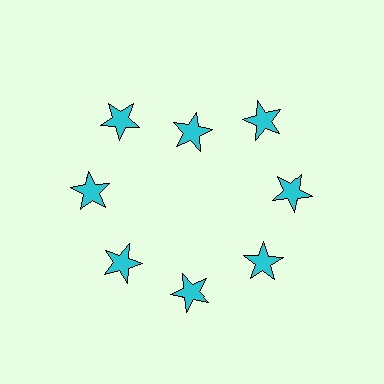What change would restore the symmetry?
The symmetry would be restored by moving it outward, back onto the ring so that all 8 stars sit at equal angles and equal distance from the center.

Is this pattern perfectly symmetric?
No. The 8 cyan stars are arranged in a ring, but one element near the 12 o'clock position is pulled inward toward the center, breaking the 8-fold rotational symmetry.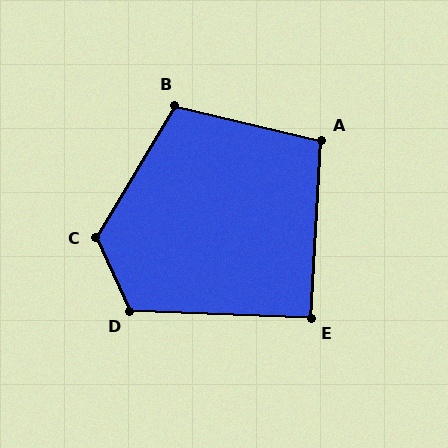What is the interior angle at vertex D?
Approximately 116 degrees (obtuse).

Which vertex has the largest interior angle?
C, at approximately 125 degrees.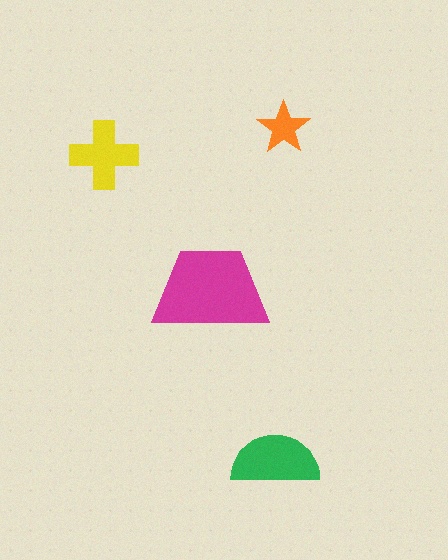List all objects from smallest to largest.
The orange star, the yellow cross, the green semicircle, the magenta trapezoid.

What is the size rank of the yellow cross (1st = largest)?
3rd.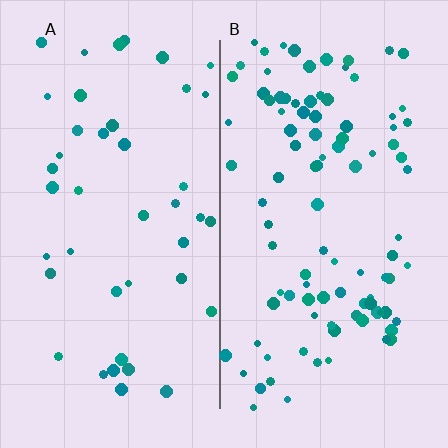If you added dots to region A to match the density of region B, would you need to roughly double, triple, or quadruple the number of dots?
Approximately double.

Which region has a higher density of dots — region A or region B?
B (the right).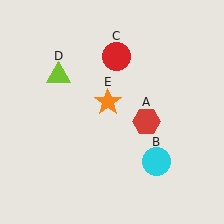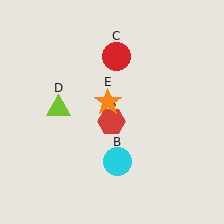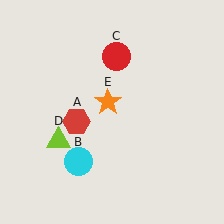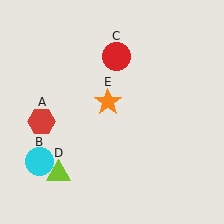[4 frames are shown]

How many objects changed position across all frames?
3 objects changed position: red hexagon (object A), cyan circle (object B), lime triangle (object D).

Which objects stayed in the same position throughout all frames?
Red circle (object C) and orange star (object E) remained stationary.